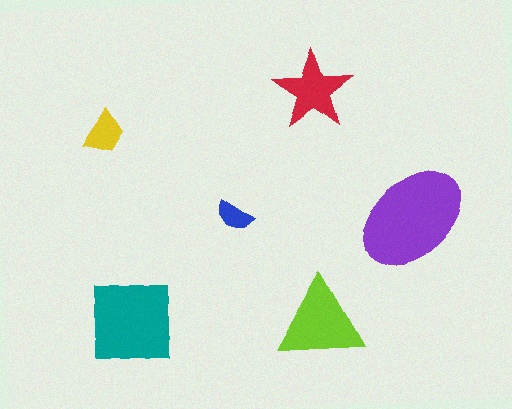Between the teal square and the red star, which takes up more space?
The teal square.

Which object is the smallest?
The blue semicircle.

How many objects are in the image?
There are 6 objects in the image.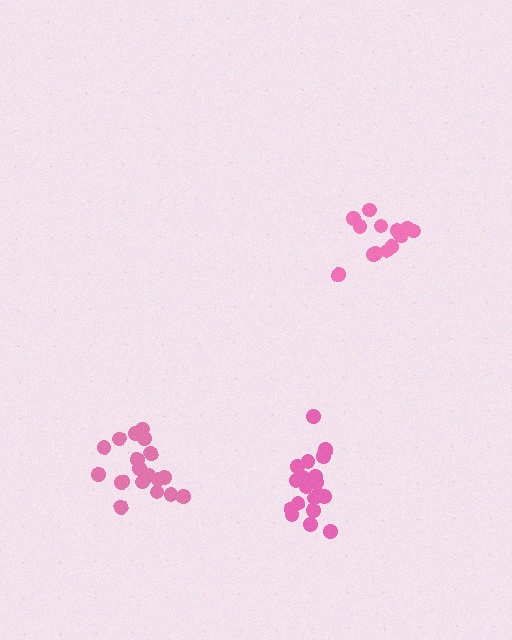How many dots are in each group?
Group 1: 13 dots, Group 2: 19 dots, Group 3: 19 dots (51 total).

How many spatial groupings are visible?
There are 3 spatial groupings.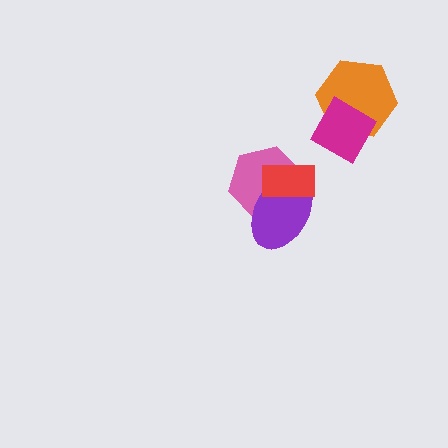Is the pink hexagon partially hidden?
Yes, it is partially covered by another shape.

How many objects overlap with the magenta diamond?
1 object overlaps with the magenta diamond.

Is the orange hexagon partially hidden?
Yes, it is partially covered by another shape.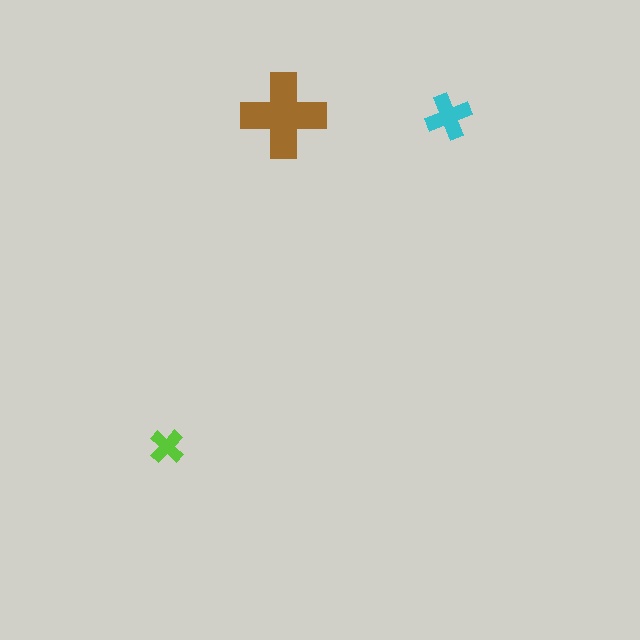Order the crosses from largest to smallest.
the brown one, the cyan one, the lime one.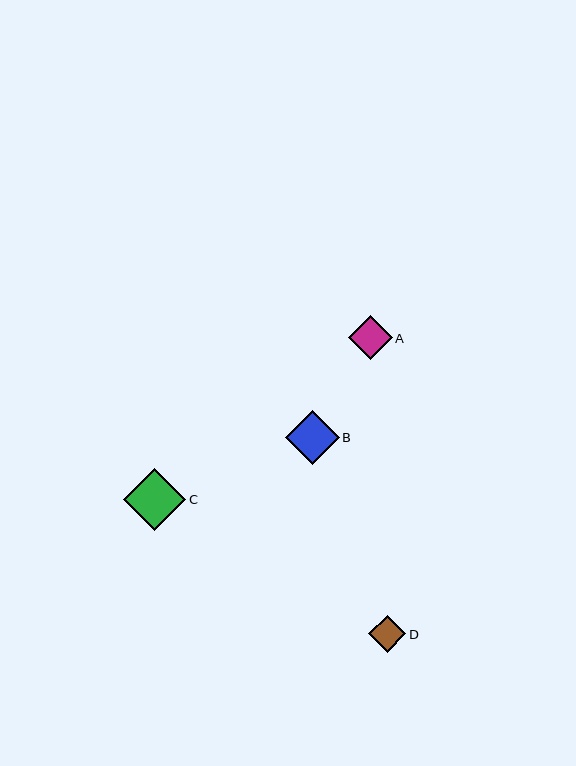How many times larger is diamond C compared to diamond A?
Diamond C is approximately 1.4 times the size of diamond A.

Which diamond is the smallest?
Diamond D is the smallest with a size of approximately 37 pixels.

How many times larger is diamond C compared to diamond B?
Diamond C is approximately 1.1 times the size of diamond B.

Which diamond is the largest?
Diamond C is the largest with a size of approximately 62 pixels.